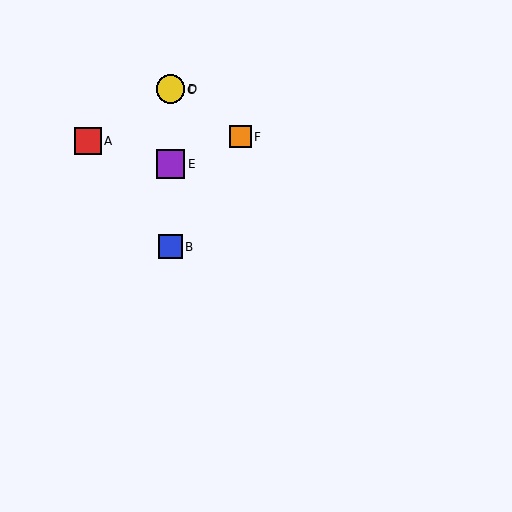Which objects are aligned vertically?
Objects B, C, D, E are aligned vertically.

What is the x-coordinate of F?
Object F is at x≈240.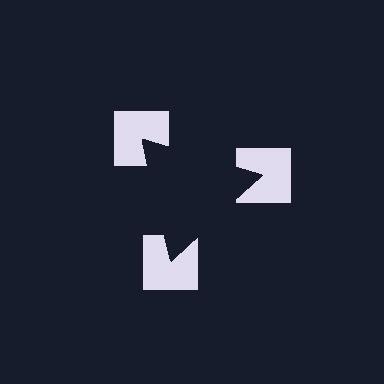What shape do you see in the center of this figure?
An illusory triangle — its edges are inferred from the aligned wedge cuts in the notched squares, not physically drawn.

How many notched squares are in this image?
There are 3 — one at each vertex of the illusory triangle.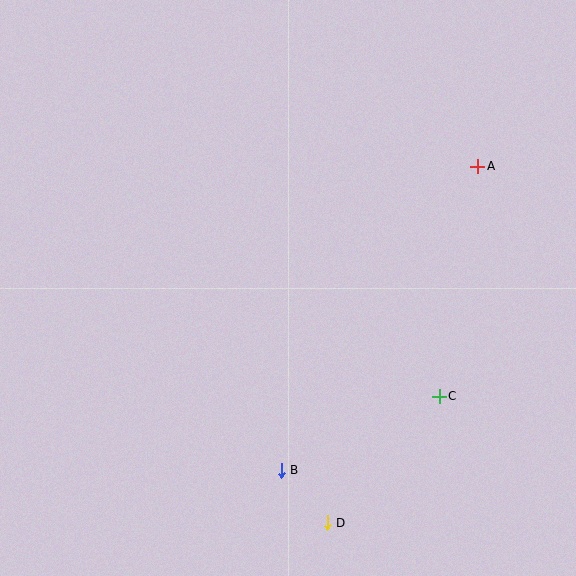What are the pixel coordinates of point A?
Point A is at (478, 166).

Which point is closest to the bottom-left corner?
Point B is closest to the bottom-left corner.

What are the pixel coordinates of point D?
Point D is at (327, 523).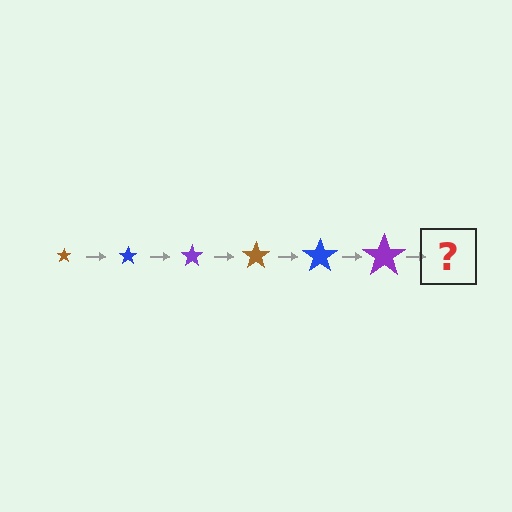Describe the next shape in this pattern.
It should be a brown star, larger than the previous one.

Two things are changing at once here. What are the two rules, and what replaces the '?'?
The two rules are that the star grows larger each step and the color cycles through brown, blue, and purple. The '?' should be a brown star, larger than the previous one.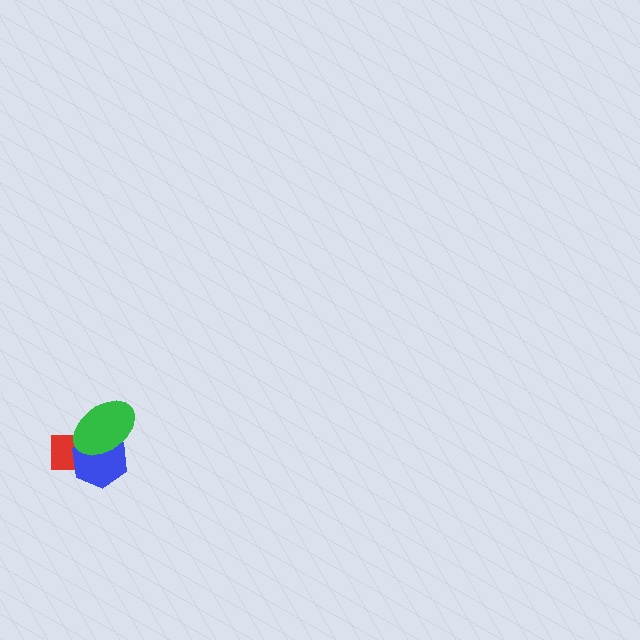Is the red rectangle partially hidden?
Yes, it is partially covered by another shape.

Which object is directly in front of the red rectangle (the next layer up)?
The blue hexagon is directly in front of the red rectangle.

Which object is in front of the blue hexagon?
The green ellipse is in front of the blue hexagon.